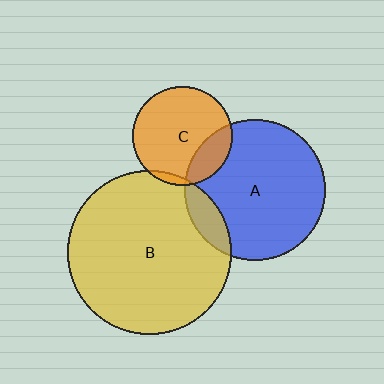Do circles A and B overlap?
Yes.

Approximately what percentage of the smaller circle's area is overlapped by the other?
Approximately 10%.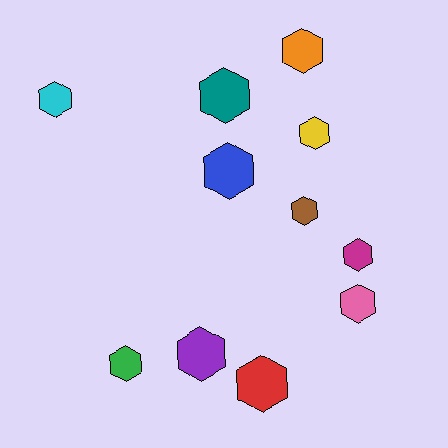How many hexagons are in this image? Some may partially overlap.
There are 11 hexagons.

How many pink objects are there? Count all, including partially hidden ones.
There is 1 pink object.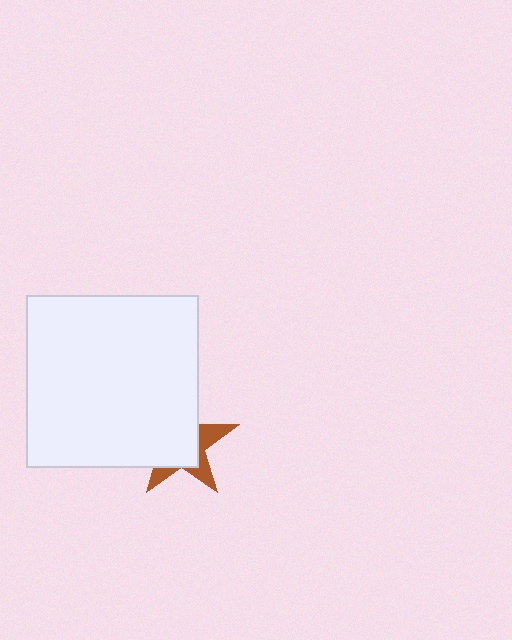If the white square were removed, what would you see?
You would see the complete brown star.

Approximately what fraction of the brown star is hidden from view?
Roughly 66% of the brown star is hidden behind the white square.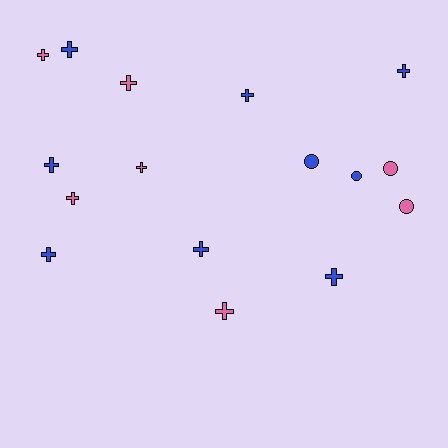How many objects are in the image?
There are 16 objects.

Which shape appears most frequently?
Cross, with 12 objects.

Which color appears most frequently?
Blue, with 9 objects.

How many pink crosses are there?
There are 5 pink crosses.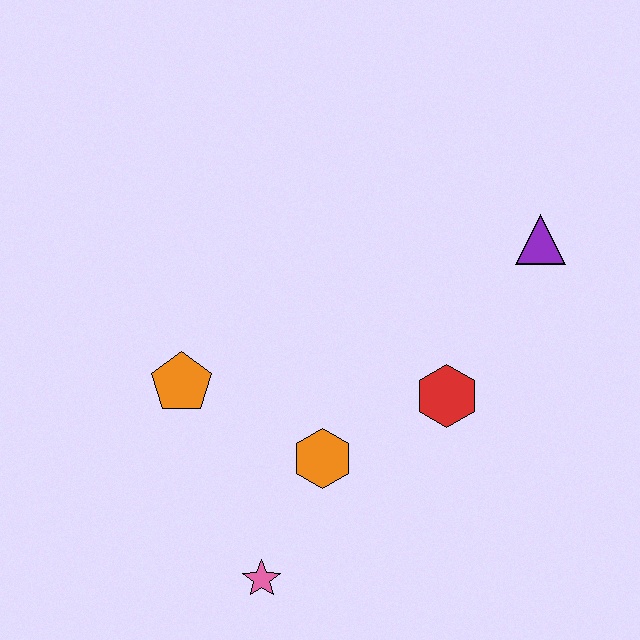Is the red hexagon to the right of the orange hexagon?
Yes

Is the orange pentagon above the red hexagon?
Yes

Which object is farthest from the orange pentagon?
The purple triangle is farthest from the orange pentagon.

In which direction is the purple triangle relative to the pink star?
The purple triangle is above the pink star.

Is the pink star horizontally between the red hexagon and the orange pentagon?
Yes